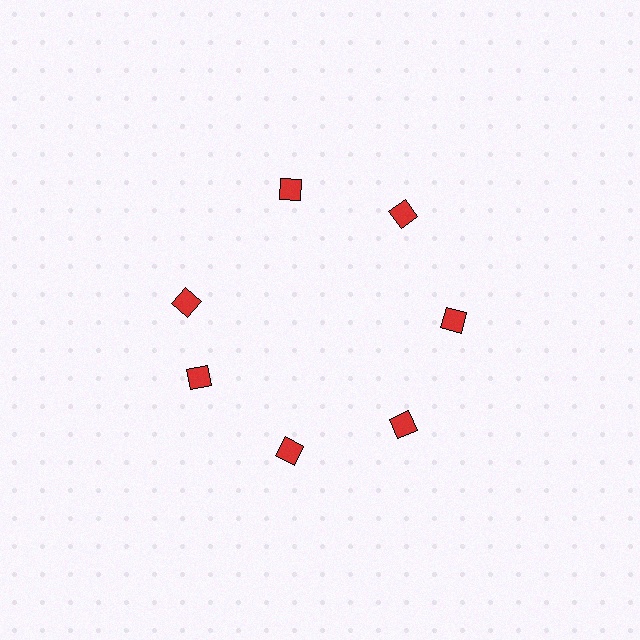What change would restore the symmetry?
The symmetry would be restored by rotating it back into even spacing with its neighbors so that all 7 diamonds sit at equal angles and equal distance from the center.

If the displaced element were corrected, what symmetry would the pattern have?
It would have 7-fold rotational symmetry — the pattern would map onto itself every 51 degrees.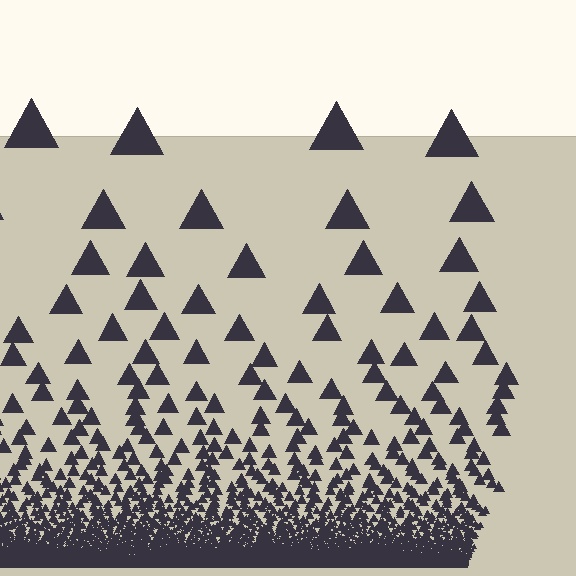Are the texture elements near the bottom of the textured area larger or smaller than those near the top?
Smaller. The gradient is inverted — elements near the bottom are smaller and denser.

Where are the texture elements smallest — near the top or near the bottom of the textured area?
Near the bottom.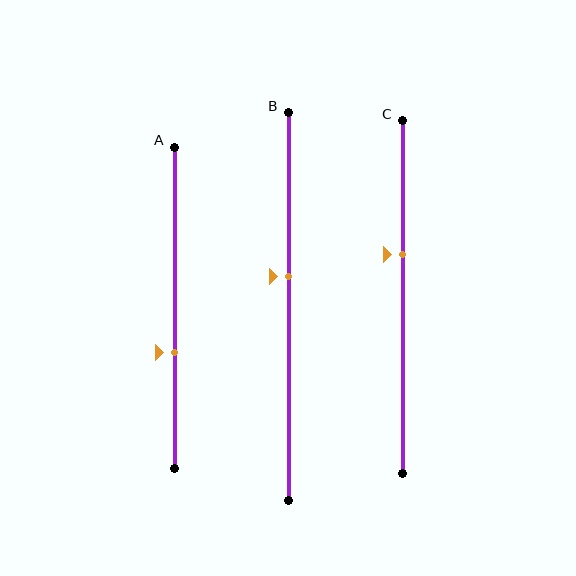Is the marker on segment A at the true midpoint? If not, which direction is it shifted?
No, the marker on segment A is shifted downward by about 14% of the segment length.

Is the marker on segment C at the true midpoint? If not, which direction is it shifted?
No, the marker on segment C is shifted upward by about 12% of the segment length.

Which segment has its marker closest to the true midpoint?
Segment B has its marker closest to the true midpoint.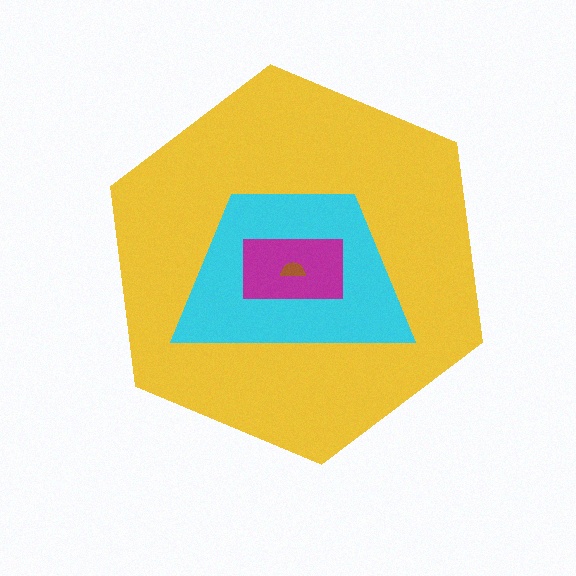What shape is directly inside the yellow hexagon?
The cyan trapezoid.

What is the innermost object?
The brown semicircle.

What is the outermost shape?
The yellow hexagon.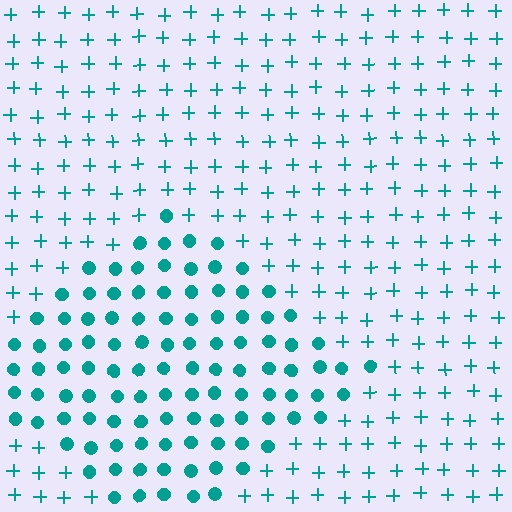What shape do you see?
I see a diamond.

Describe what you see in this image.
The image is filled with small teal elements arranged in a uniform grid. A diamond-shaped region contains circles, while the surrounding area contains plus signs. The boundary is defined purely by the change in element shape.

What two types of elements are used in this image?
The image uses circles inside the diamond region and plus signs outside it.